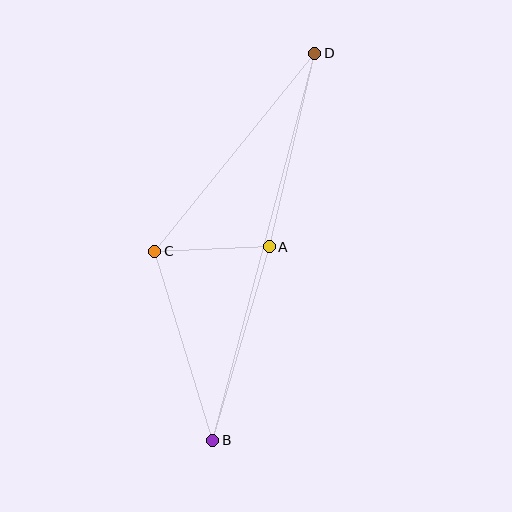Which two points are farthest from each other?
Points B and D are farthest from each other.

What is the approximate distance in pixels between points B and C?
The distance between B and C is approximately 197 pixels.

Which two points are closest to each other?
Points A and C are closest to each other.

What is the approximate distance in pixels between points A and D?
The distance between A and D is approximately 199 pixels.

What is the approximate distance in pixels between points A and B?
The distance between A and B is approximately 202 pixels.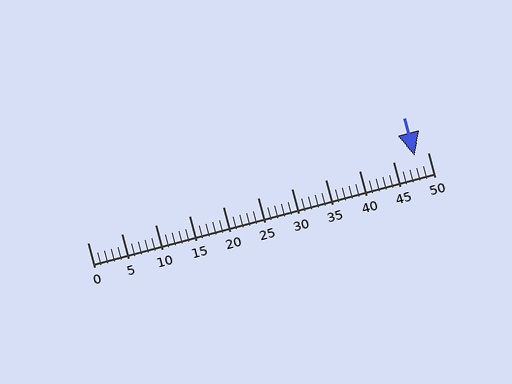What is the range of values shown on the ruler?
The ruler shows values from 0 to 50.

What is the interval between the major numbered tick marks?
The major tick marks are spaced 5 units apart.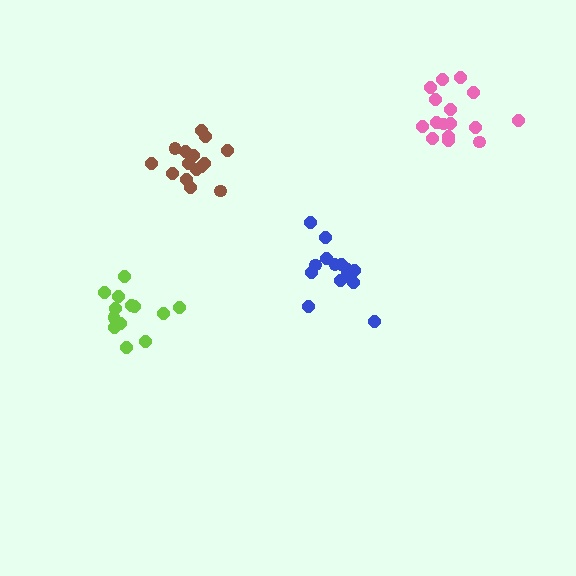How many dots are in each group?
Group 1: 14 dots, Group 2: 16 dots, Group 3: 15 dots, Group 4: 13 dots (58 total).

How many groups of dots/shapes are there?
There are 4 groups.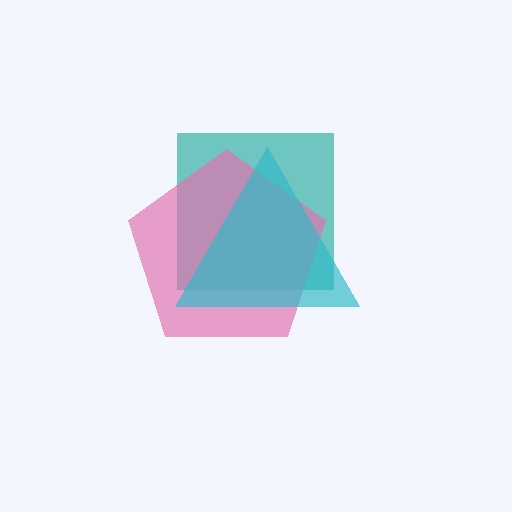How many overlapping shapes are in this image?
There are 3 overlapping shapes in the image.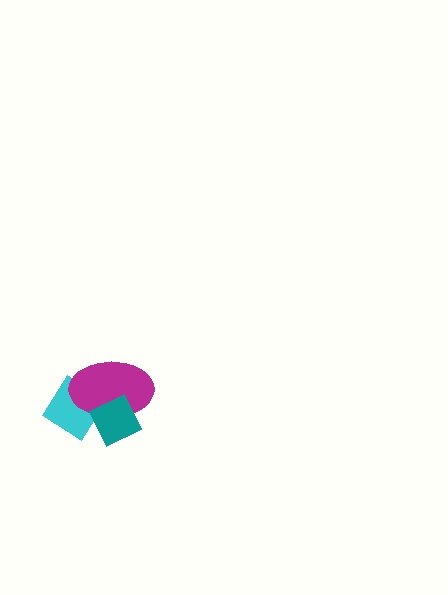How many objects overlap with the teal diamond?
2 objects overlap with the teal diamond.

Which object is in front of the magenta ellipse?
The teal diamond is in front of the magenta ellipse.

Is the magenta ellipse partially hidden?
Yes, it is partially covered by another shape.